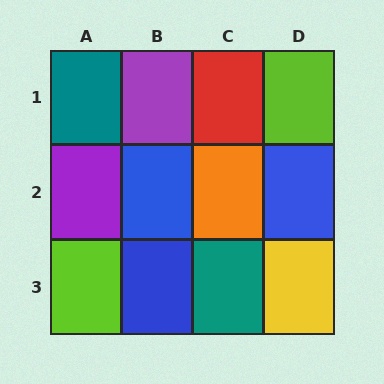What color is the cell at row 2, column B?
Blue.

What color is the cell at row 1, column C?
Red.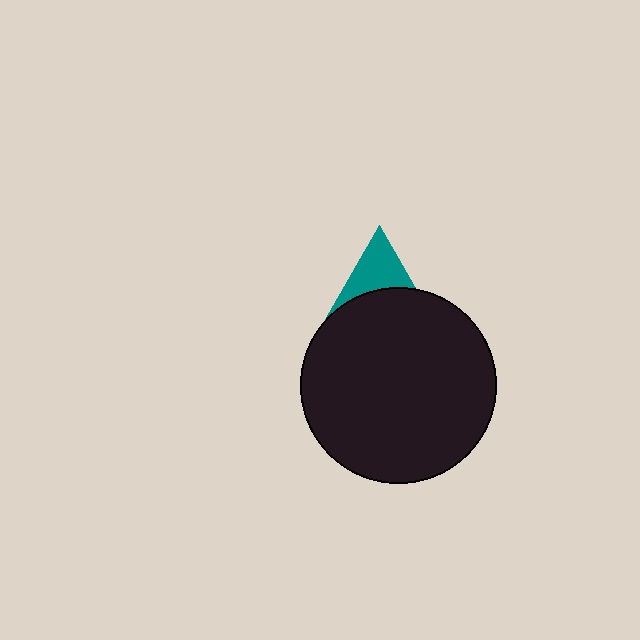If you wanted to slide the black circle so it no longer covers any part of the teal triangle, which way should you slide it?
Slide it down — that is the most direct way to separate the two shapes.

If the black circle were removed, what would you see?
You would see the complete teal triangle.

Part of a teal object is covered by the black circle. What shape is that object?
It is a triangle.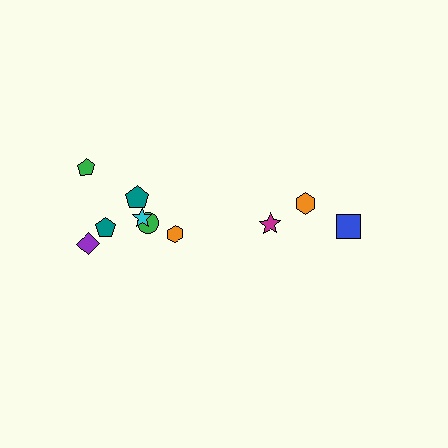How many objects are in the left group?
There are 7 objects.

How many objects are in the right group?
There are 3 objects.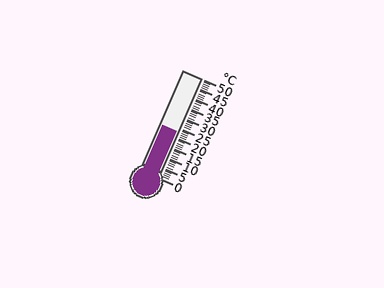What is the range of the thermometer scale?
The thermometer scale ranges from 0°C to 50°C.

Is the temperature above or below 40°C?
The temperature is below 40°C.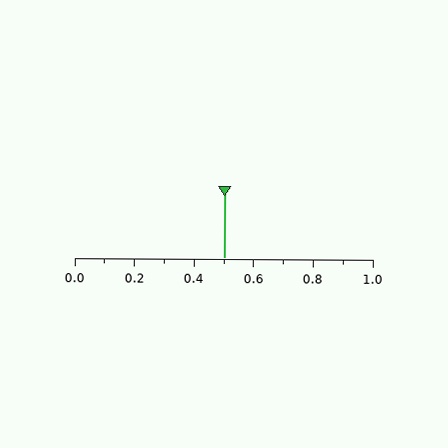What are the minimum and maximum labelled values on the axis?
The axis runs from 0.0 to 1.0.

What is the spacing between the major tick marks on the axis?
The major ticks are spaced 0.2 apart.